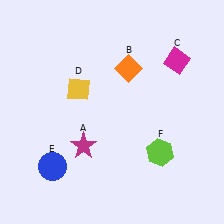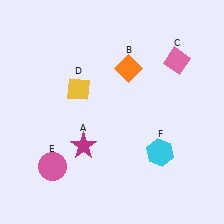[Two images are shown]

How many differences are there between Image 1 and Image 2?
There are 3 differences between the two images.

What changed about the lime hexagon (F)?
In Image 1, F is lime. In Image 2, it changed to cyan.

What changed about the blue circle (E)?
In Image 1, E is blue. In Image 2, it changed to pink.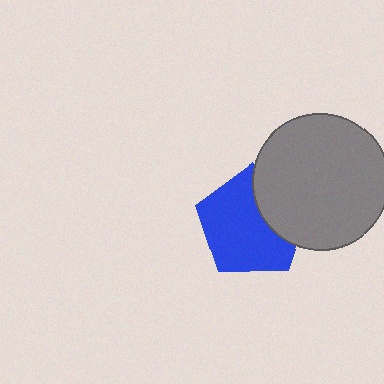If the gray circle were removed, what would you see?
You would see the complete blue pentagon.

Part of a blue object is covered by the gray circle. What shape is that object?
It is a pentagon.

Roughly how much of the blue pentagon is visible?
Most of it is visible (roughly 70%).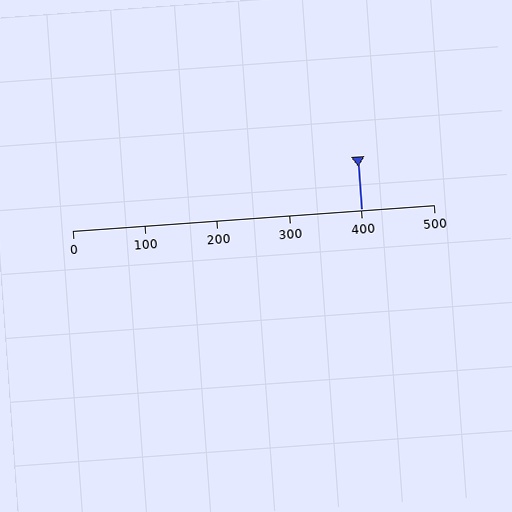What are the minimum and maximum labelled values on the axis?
The axis runs from 0 to 500.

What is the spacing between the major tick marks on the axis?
The major ticks are spaced 100 apart.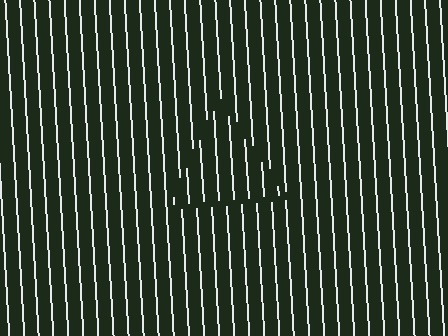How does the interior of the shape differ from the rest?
The interior of the shape contains the same grating, shifted by half a period — the contour is defined by the phase discontinuity where line-ends from the inner and outer gratings abut.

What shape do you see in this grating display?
An illusory triangle. The interior of the shape contains the same grating, shifted by half a period — the contour is defined by the phase discontinuity where line-ends from the inner and outer gratings abut.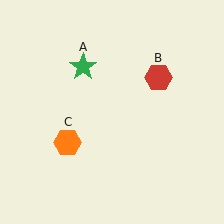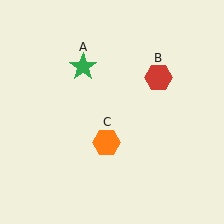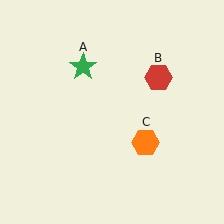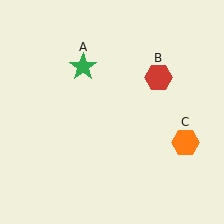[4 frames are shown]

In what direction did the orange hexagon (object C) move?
The orange hexagon (object C) moved right.